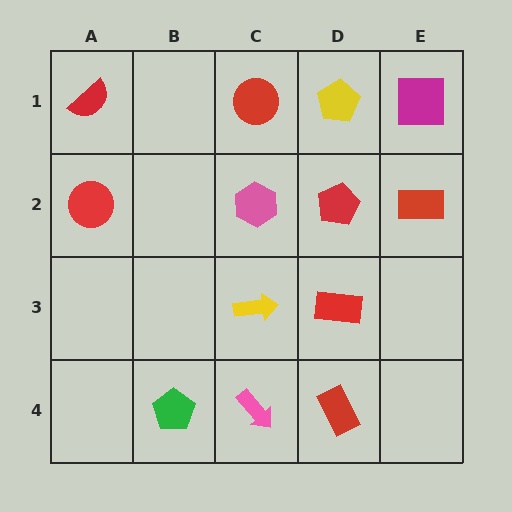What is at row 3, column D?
A red rectangle.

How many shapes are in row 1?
4 shapes.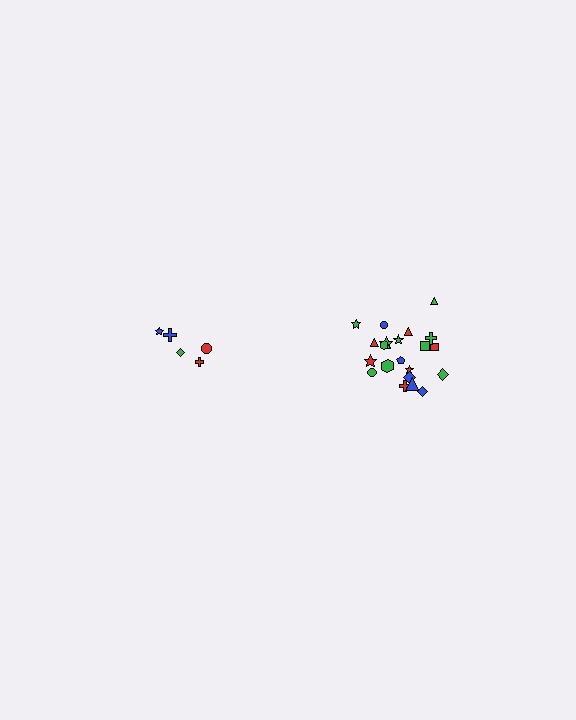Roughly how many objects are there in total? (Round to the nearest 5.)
Roughly 25 objects in total.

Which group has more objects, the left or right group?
The right group.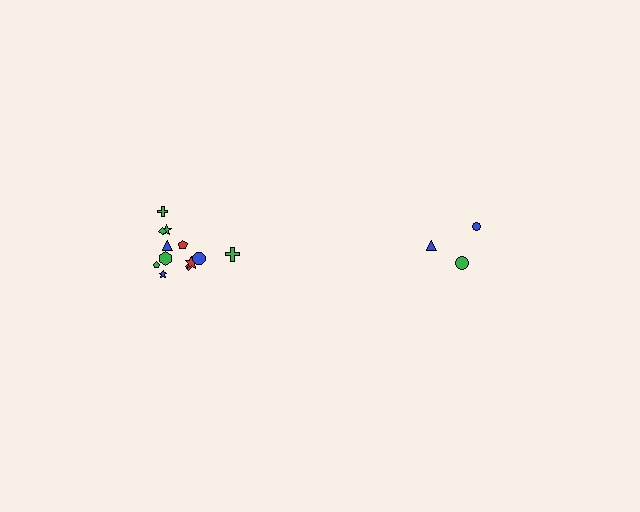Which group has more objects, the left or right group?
The left group.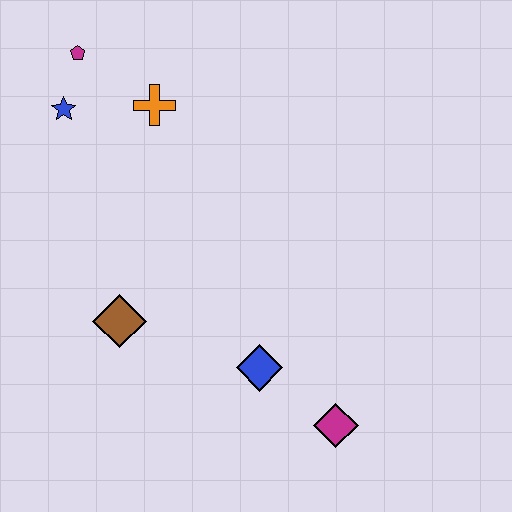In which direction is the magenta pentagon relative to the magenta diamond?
The magenta pentagon is above the magenta diamond.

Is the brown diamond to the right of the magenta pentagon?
Yes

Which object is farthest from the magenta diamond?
The magenta pentagon is farthest from the magenta diamond.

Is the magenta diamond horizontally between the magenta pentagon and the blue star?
No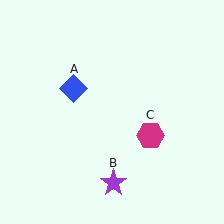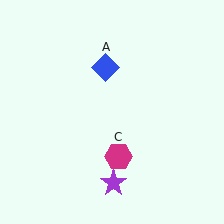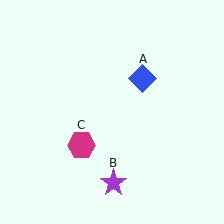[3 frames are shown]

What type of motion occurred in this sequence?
The blue diamond (object A), magenta hexagon (object C) rotated clockwise around the center of the scene.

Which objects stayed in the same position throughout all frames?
Purple star (object B) remained stationary.